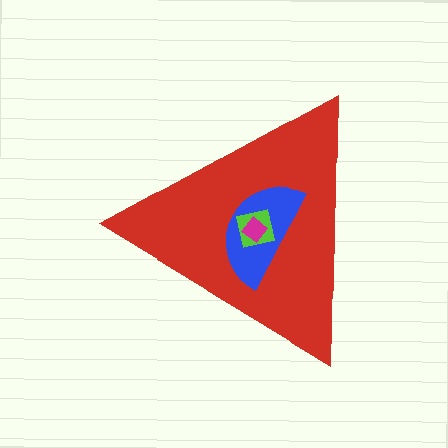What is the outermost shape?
The red triangle.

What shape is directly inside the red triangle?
The blue semicircle.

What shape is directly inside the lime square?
The magenta diamond.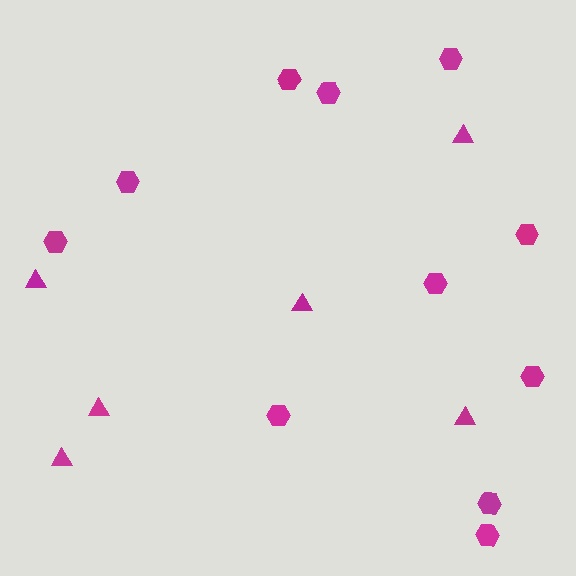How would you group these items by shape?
There are 2 groups: one group of triangles (6) and one group of hexagons (11).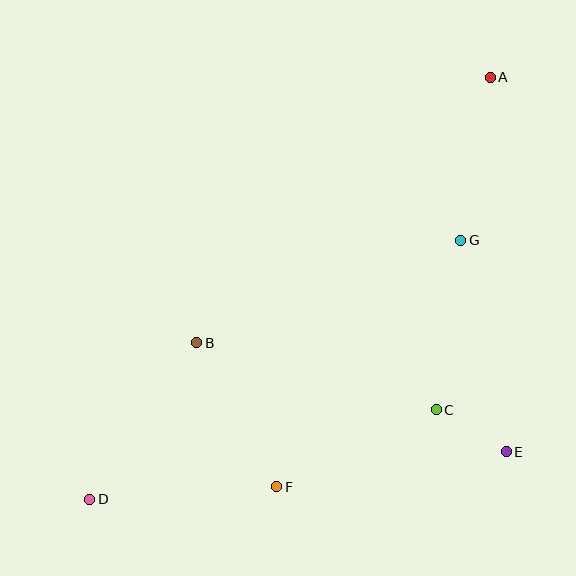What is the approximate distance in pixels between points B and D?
The distance between B and D is approximately 190 pixels.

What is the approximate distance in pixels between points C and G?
The distance between C and G is approximately 171 pixels.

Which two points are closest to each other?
Points C and E are closest to each other.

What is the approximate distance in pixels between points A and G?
The distance between A and G is approximately 165 pixels.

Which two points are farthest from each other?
Points A and D are farthest from each other.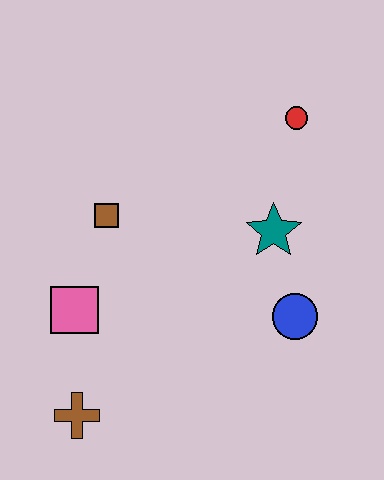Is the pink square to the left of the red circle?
Yes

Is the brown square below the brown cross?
No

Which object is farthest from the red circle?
The brown cross is farthest from the red circle.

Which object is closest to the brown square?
The pink square is closest to the brown square.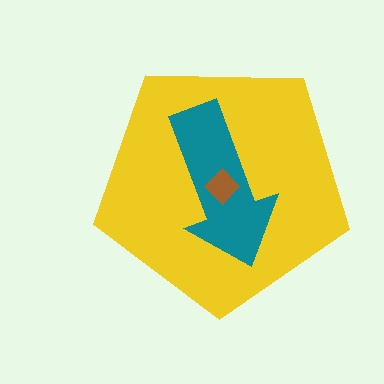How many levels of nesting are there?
3.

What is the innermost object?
The brown diamond.